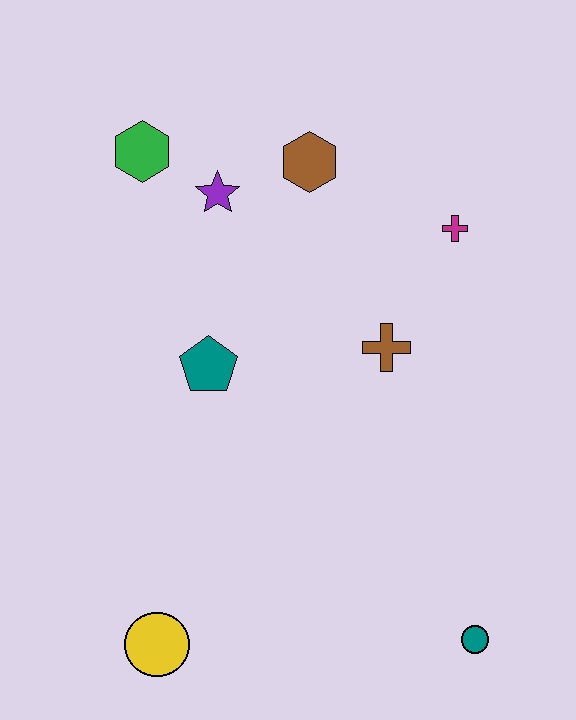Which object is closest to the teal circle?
The brown cross is closest to the teal circle.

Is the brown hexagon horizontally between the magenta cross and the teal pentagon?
Yes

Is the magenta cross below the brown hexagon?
Yes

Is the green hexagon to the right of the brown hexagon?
No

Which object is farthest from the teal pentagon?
The teal circle is farthest from the teal pentagon.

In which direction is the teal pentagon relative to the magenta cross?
The teal pentagon is to the left of the magenta cross.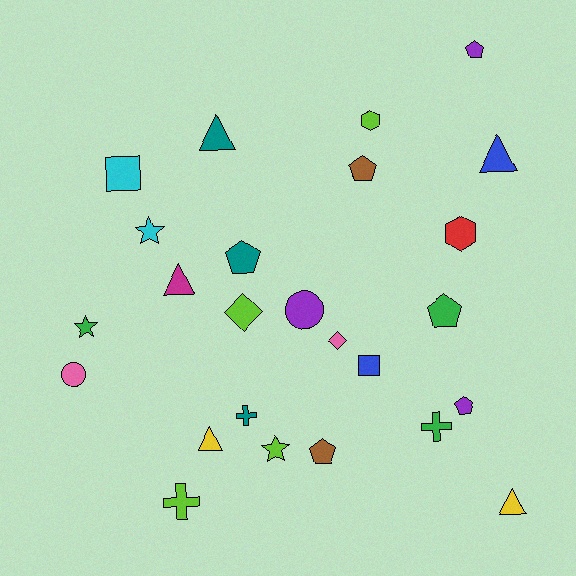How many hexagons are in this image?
There are 2 hexagons.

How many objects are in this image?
There are 25 objects.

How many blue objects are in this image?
There are 2 blue objects.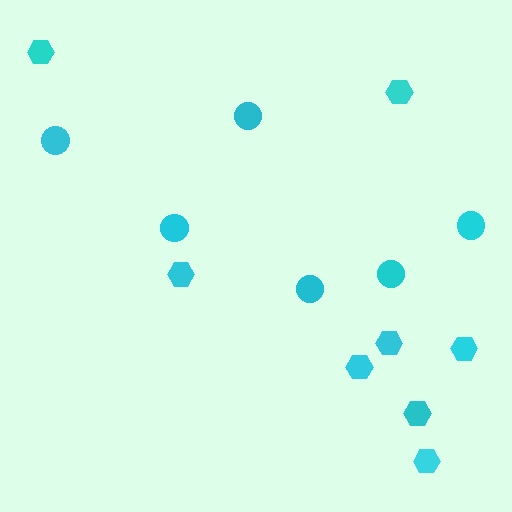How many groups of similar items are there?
There are 2 groups: one group of circles (6) and one group of hexagons (8).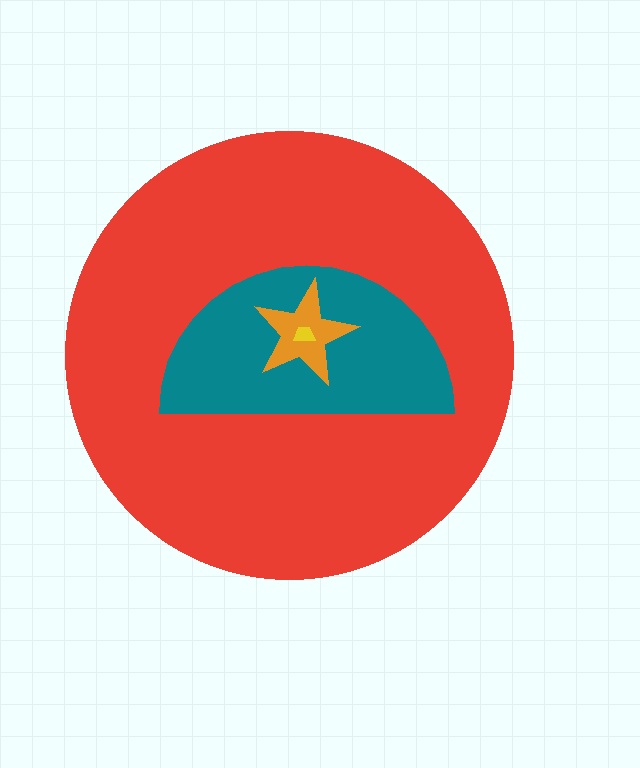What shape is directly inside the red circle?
The teal semicircle.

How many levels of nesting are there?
4.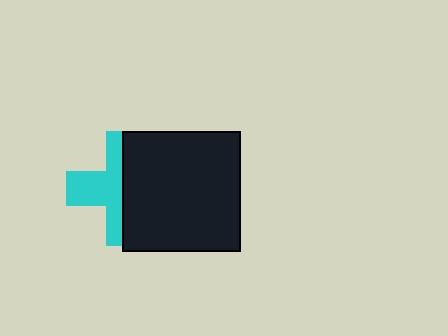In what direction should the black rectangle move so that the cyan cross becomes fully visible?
The black rectangle should move right. That is the shortest direction to clear the overlap and leave the cyan cross fully visible.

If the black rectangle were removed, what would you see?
You would see the complete cyan cross.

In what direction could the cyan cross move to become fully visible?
The cyan cross could move left. That would shift it out from behind the black rectangle entirely.